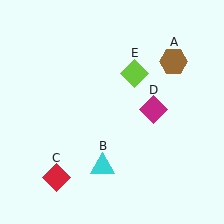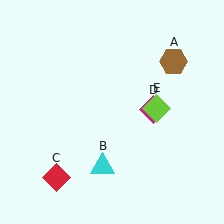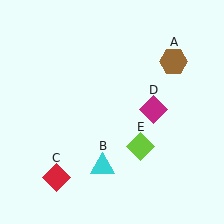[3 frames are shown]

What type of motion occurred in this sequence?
The lime diamond (object E) rotated clockwise around the center of the scene.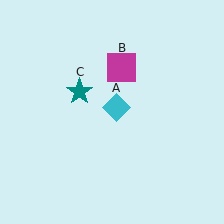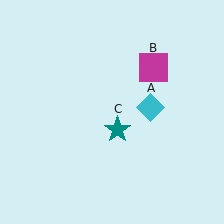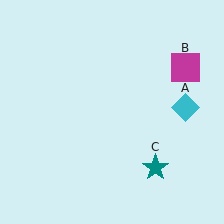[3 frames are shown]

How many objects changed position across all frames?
3 objects changed position: cyan diamond (object A), magenta square (object B), teal star (object C).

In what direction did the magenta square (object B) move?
The magenta square (object B) moved right.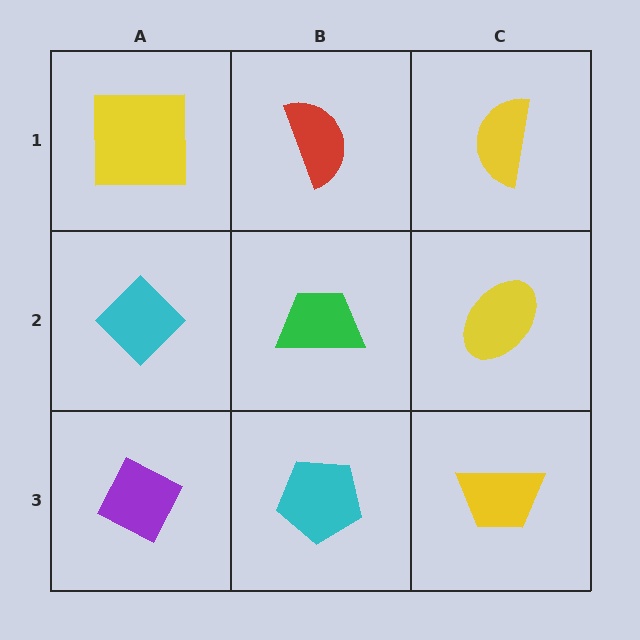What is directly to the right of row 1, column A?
A red semicircle.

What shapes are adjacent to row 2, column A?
A yellow square (row 1, column A), a purple diamond (row 3, column A), a green trapezoid (row 2, column B).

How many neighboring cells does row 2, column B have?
4.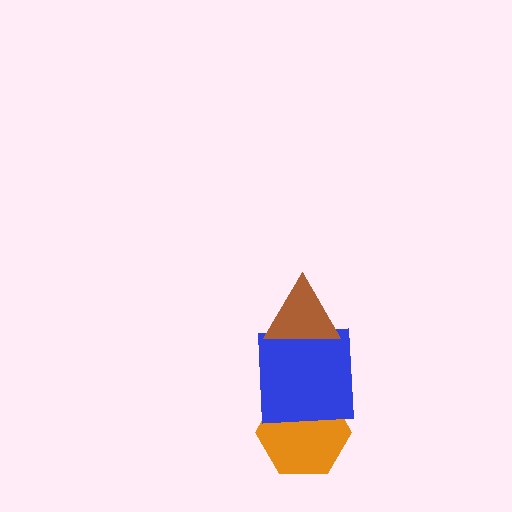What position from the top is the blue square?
The blue square is 2nd from the top.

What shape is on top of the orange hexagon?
The blue square is on top of the orange hexagon.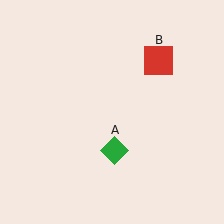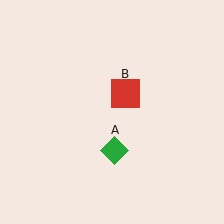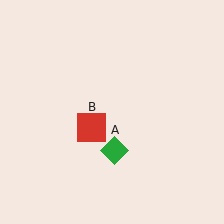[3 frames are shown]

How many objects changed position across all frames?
1 object changed position: red square (object B).